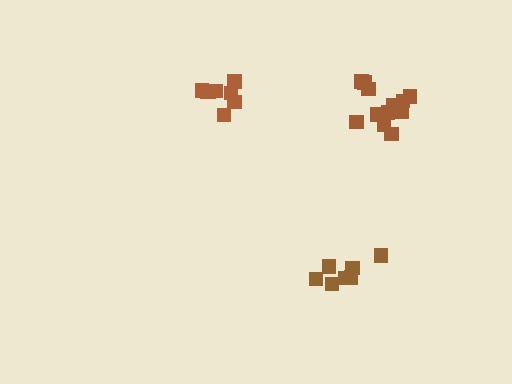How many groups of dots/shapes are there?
There are 3 groups.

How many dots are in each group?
Group 1: 8 dots, Group 2: 12 dots, Group 3: 7 dots (27 total).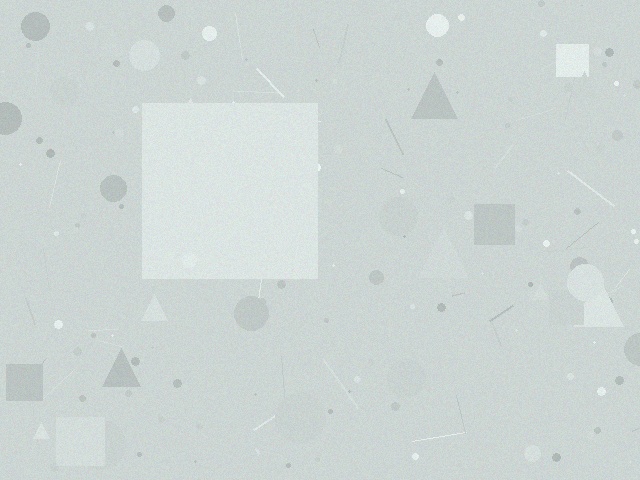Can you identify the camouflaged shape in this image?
The camouflaged shape is a square.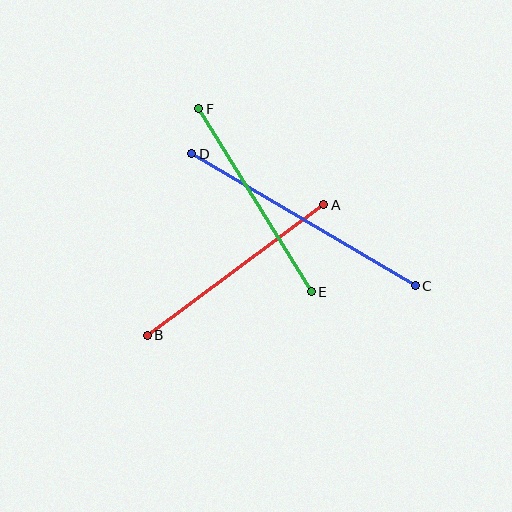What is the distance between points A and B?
The distance is approximately 220 pixels.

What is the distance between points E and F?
The distance is approximately 215 pixels.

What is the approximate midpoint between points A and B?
The midpoint is at approximately (236, 270) pixels.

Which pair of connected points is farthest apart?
Points C and D are farthest apart.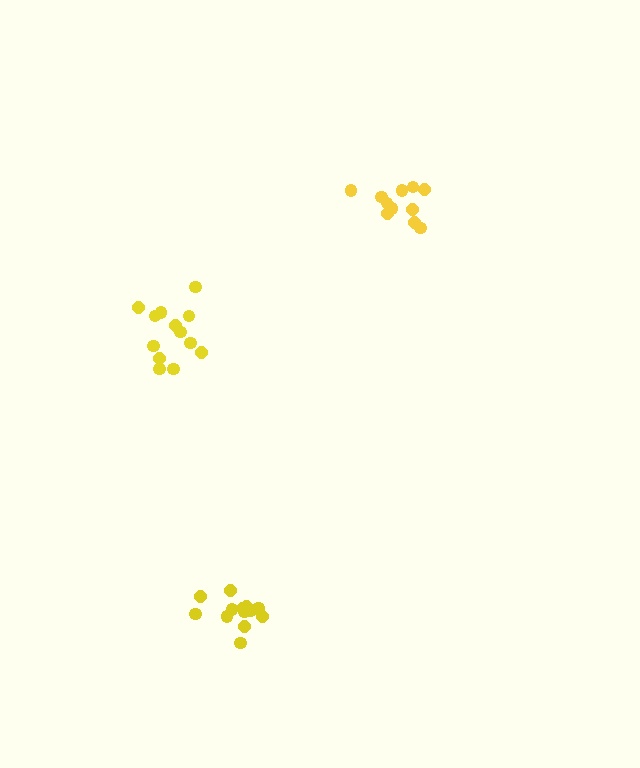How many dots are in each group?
Group 1: 12 dots, Group 2: 13 dots, Group 3: 13 dots (38 total).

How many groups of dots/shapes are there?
There are 3 groups.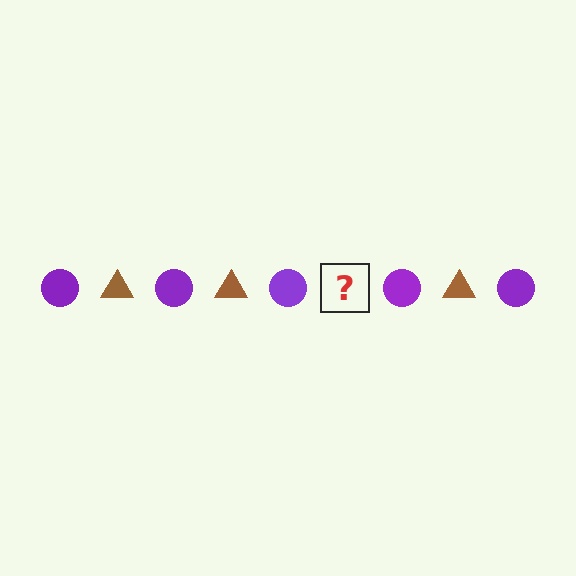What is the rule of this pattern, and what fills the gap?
The rule is that the pattern alternates between purple circle and brown triangle. The gap should be filled with a brown triangle.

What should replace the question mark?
The question mark should be replaced with a brown triangle.